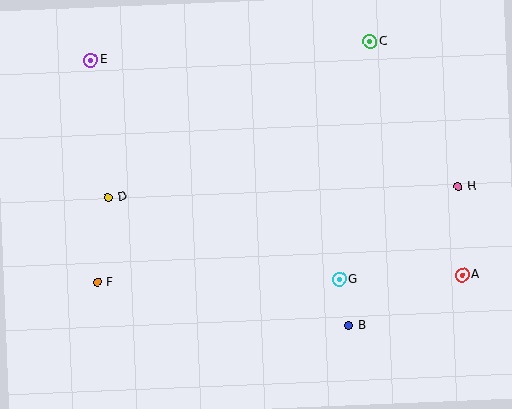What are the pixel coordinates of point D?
Point D is at (108, 197).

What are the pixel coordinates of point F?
Point F is at (97, 282).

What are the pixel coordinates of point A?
Point A is at (462, 275).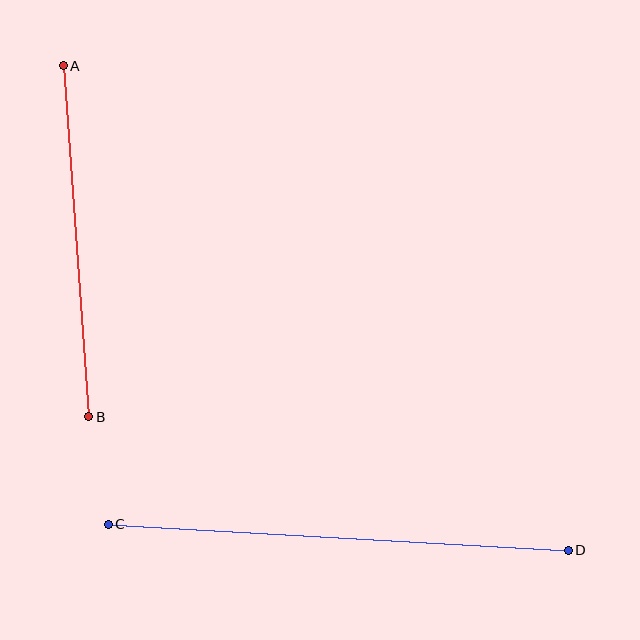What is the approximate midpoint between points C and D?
The midpoint is at approximately (338, 537) pixels.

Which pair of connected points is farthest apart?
Points C and D are farthest apart.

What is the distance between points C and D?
The distance is approximately 461 pixels.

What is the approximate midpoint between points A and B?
The midpoint is at approximately (76, 241) pixels.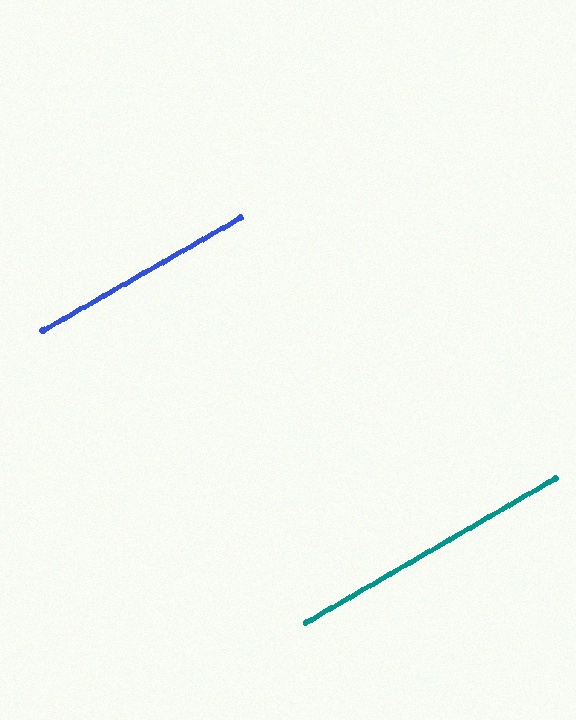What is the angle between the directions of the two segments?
Approximately 0 degrees.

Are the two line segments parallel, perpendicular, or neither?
Parallel — their directions differ by only 0.2°.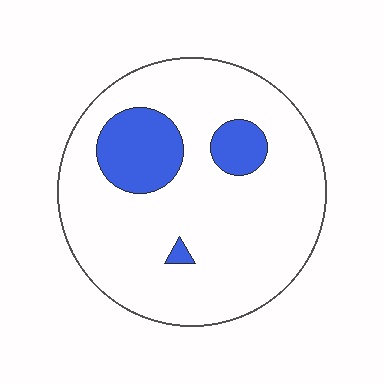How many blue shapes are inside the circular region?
3.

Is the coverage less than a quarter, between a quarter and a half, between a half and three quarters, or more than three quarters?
Less than a quarter.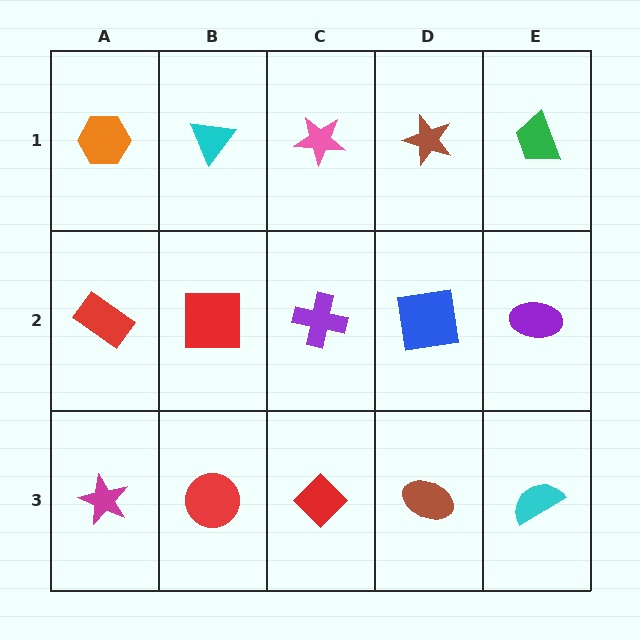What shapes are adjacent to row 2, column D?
A brown star (row 1, column D), a brown ellipse (row 3, column D), a purple cross (row 2, column C), a purple ellipse (row 2, column E).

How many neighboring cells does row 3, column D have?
3.